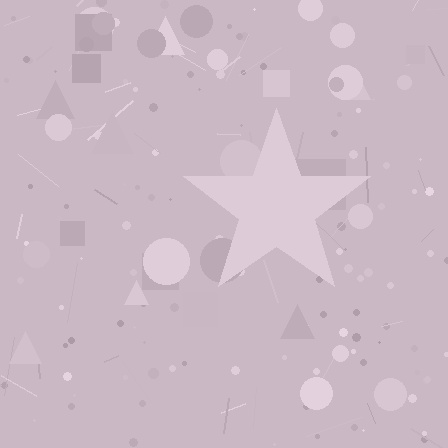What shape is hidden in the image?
A star is hidden in the image.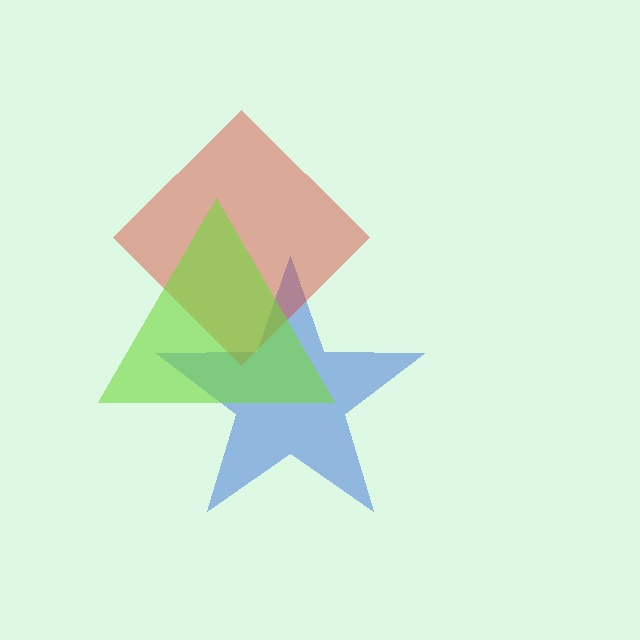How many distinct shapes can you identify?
There are 3 distinct shapes: a blue star, a red diamond, a lime triangle.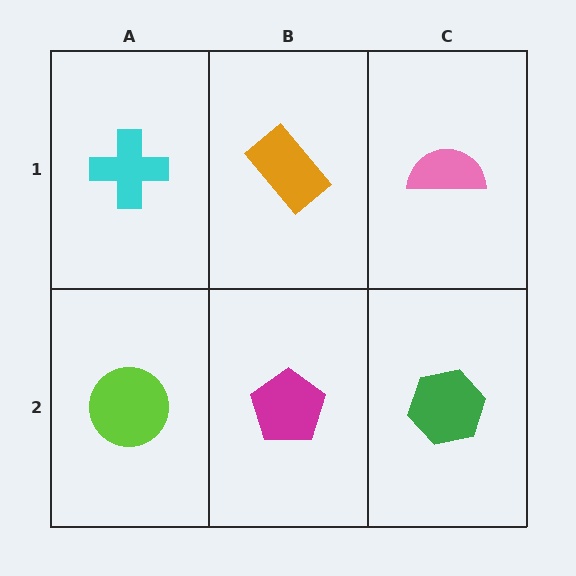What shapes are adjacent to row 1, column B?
A magenta pentagon (row 2, column B), a cyan cross (row 1, column A), a pink semicircle (row 1, column C).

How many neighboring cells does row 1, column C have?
2.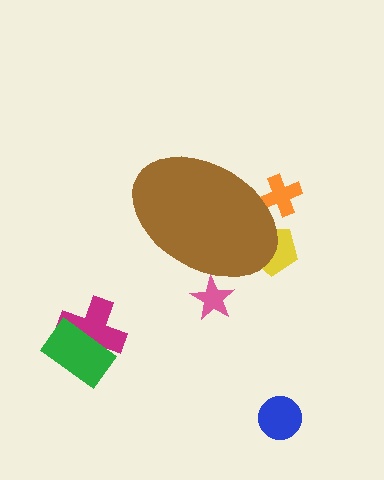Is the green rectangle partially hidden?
No, the green rectangle is fully visible.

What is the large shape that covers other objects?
A brown ellipse.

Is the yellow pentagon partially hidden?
Yes, the yellow pentagon is partially hidden behind the brown ellipse.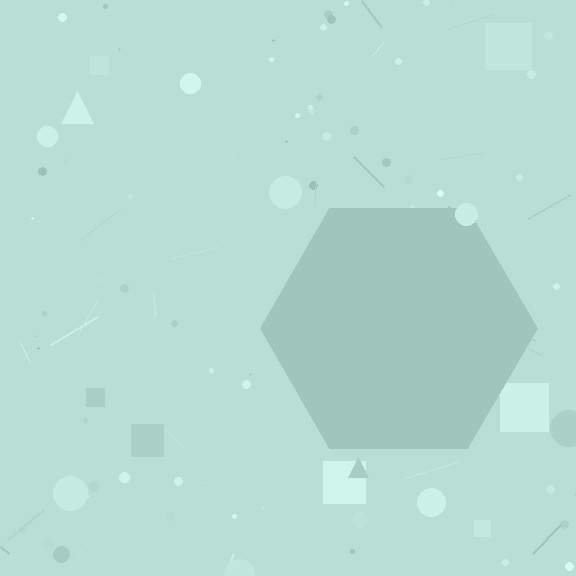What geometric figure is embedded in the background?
A hexagon is embedded in the background.